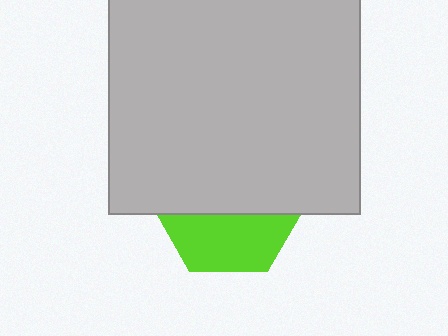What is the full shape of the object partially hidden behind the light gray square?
The partially hidden object is a lime hexagon.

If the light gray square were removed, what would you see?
You would see the complete lime hexagon.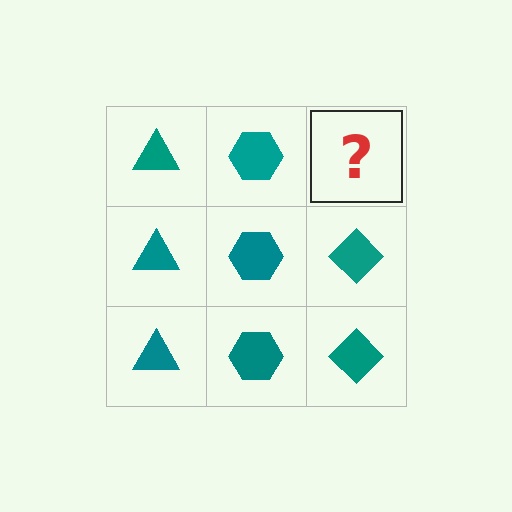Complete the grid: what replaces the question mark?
The question mark should be replaced with a teal diamond.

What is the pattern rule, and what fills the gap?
The rule is that each column has a consistent shape. The gap should be filled with a teal diamond.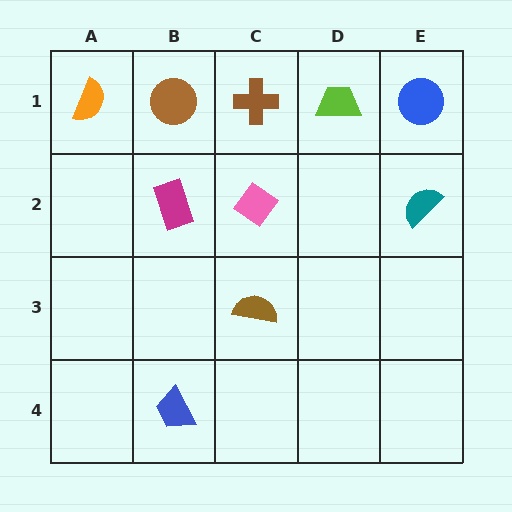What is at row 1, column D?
A lime trapezoid.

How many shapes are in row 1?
5 shapes.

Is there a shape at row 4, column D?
No, that cell is empty.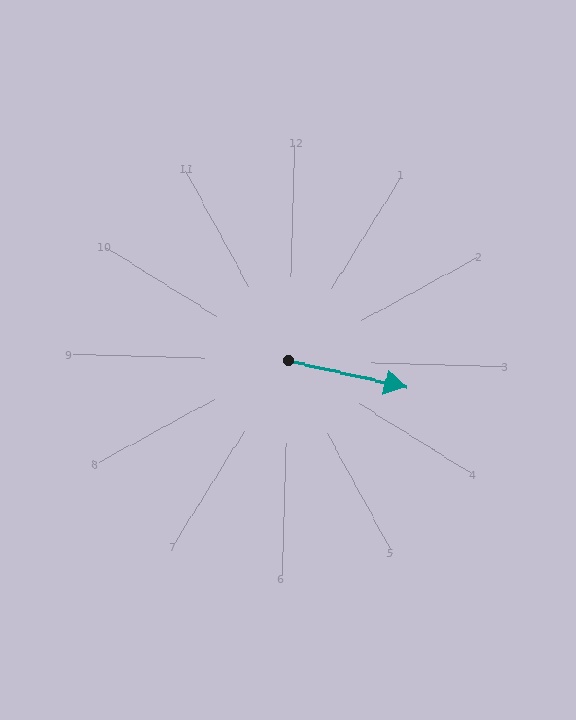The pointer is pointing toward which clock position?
Roughly 3 o'clock.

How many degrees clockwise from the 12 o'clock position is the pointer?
Approximately 101 degrees.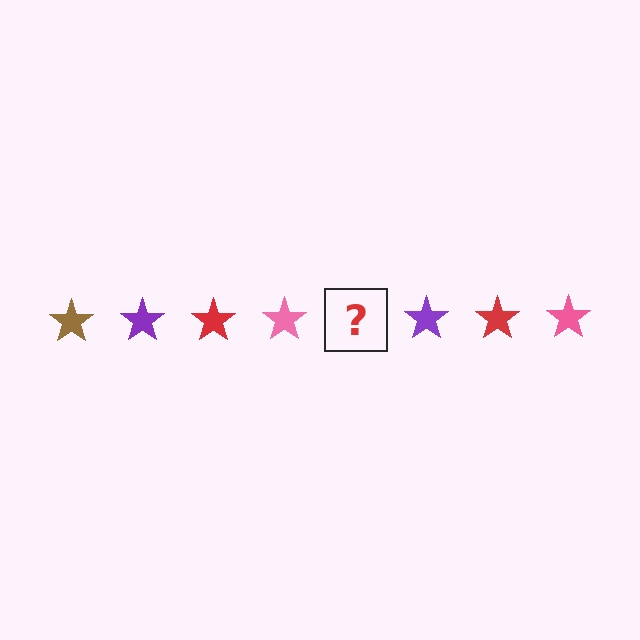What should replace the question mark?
The question mark should be replaced with a brown star.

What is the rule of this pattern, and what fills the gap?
The rule is that the pattern cycles through brown, purple, red, pink stars. The gap should be filled with a brown star.